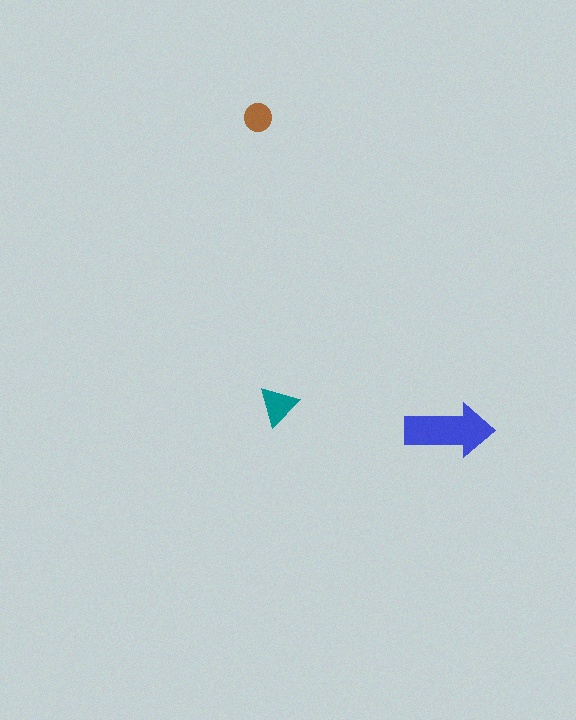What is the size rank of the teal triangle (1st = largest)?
2nd.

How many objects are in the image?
There are 3 objects in the image.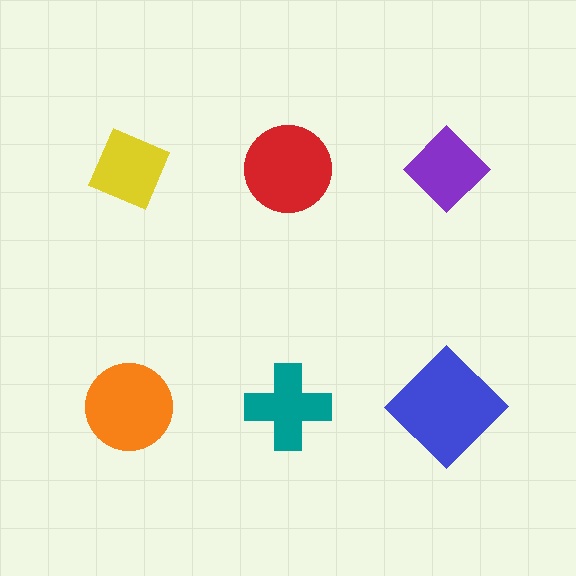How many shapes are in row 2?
3 shapes.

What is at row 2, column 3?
A blue diamond.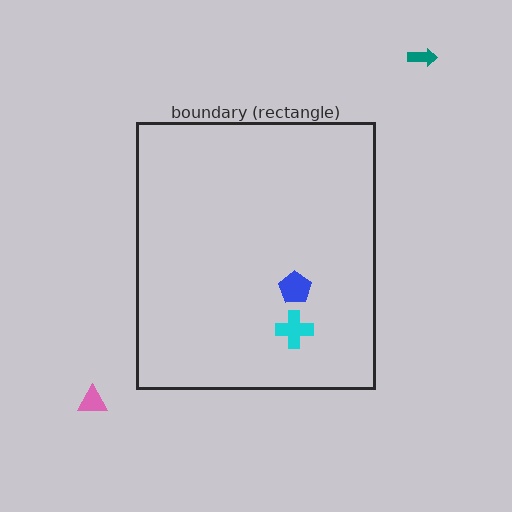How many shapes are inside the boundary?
2 inside, 2 outside.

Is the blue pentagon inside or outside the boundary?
Inside.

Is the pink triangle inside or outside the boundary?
Outside.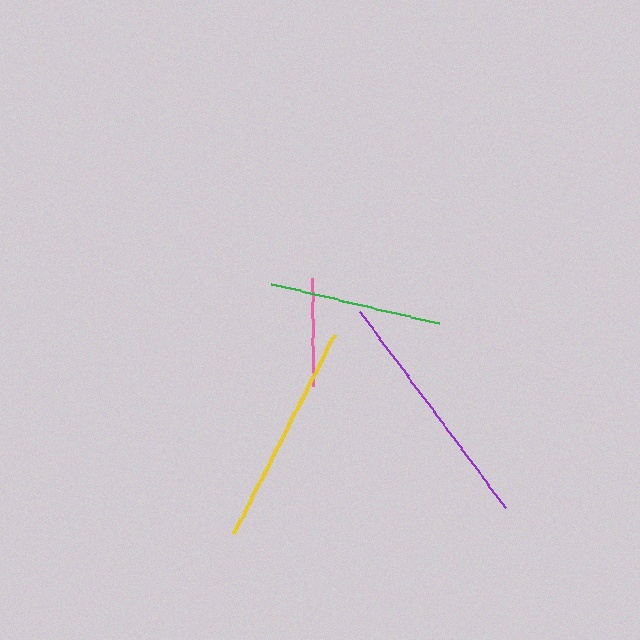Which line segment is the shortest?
The pink line is the shortest at approximately 108 pixels.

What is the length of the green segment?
The green segment is approximately 172 pixels long.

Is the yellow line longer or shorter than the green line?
The yellow line is longer than the green line.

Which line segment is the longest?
The purple line is the longest at approximately 245 pixels.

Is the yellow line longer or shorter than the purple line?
The purple line is longer than the yellow line.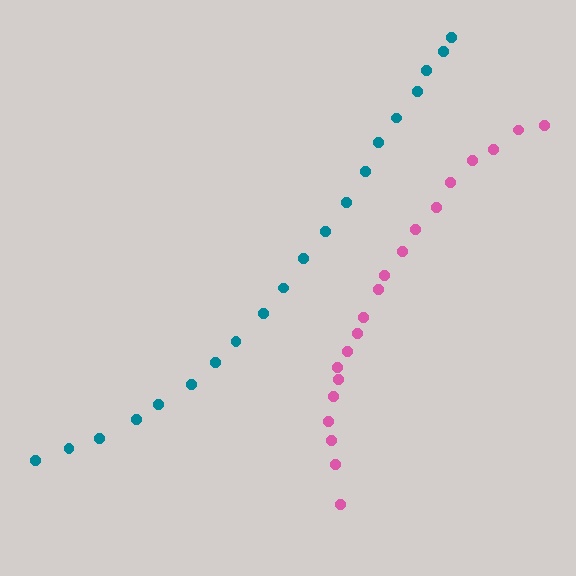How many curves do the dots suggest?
There are 2 distinct paths.